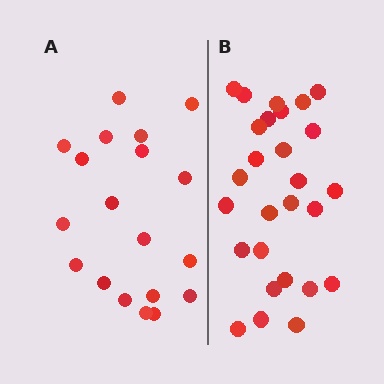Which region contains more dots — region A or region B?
Region B (the right region) has more dots.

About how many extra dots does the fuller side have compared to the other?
Region B has roughly 8 or so more dots than region A.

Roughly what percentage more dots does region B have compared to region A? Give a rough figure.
About 40% more.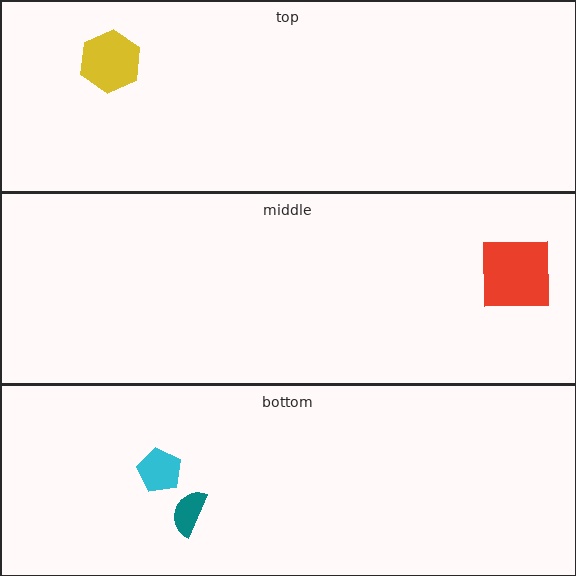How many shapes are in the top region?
1.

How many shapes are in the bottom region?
2.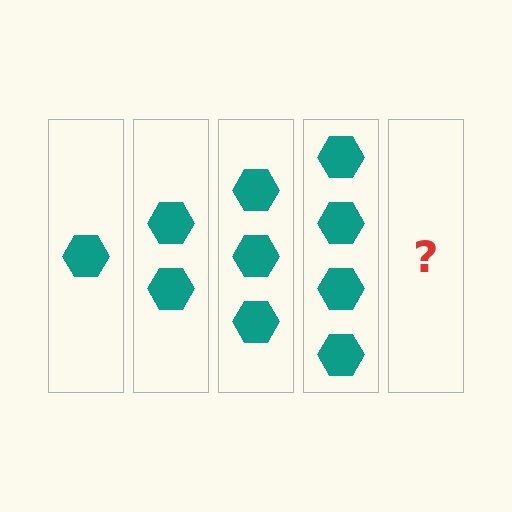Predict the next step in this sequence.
The next step is 5 hexagons.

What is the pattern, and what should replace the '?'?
The pattern is that each step adds one more hexagon. The '?' should be 5 hexagons.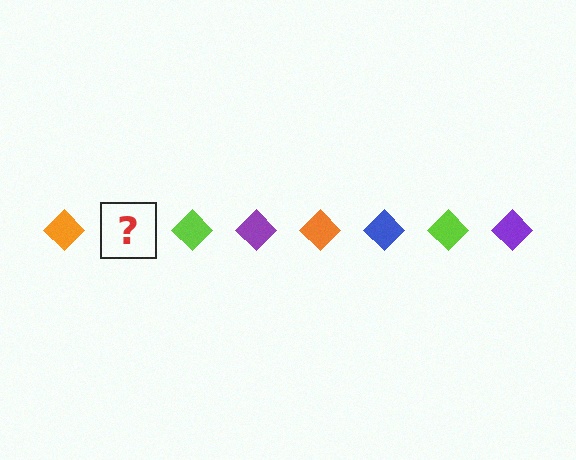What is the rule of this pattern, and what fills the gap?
The rule is that the pattern cycles through orange, blue, lime, purple diamonds. The gap should be filled with a blue diamond.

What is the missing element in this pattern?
The missing element is a blue diamond.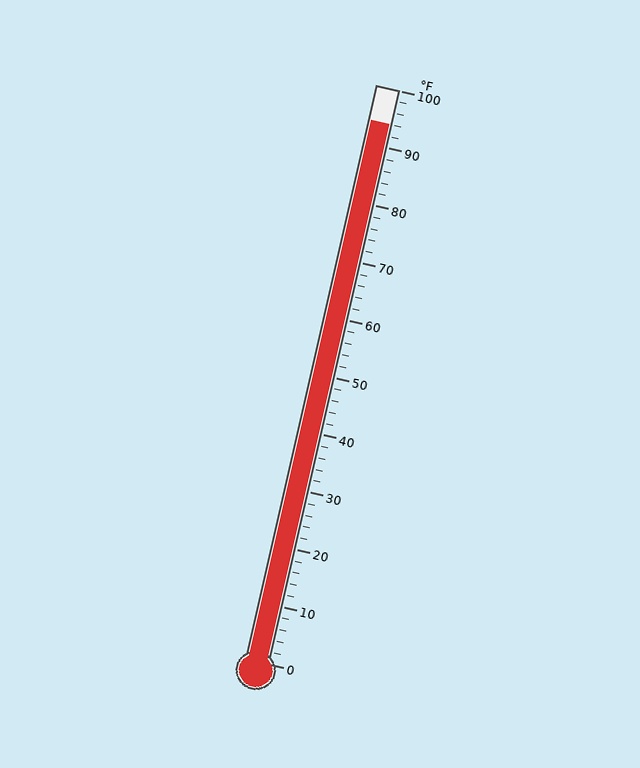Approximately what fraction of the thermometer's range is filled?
The thermometer is filled to approximately 95% of its range.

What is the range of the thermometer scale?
The thermometer scale ranges from 0°F to 100°F.